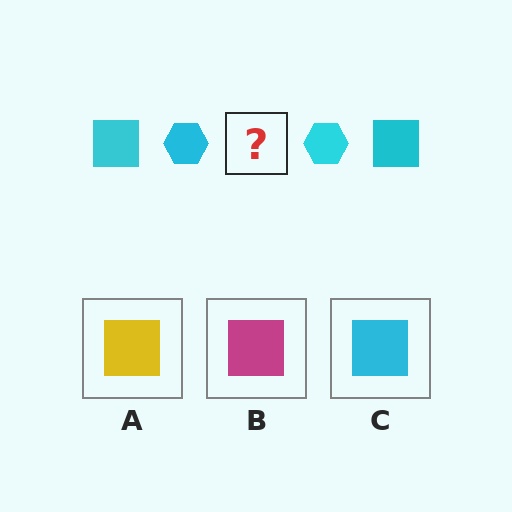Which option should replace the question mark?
Option C.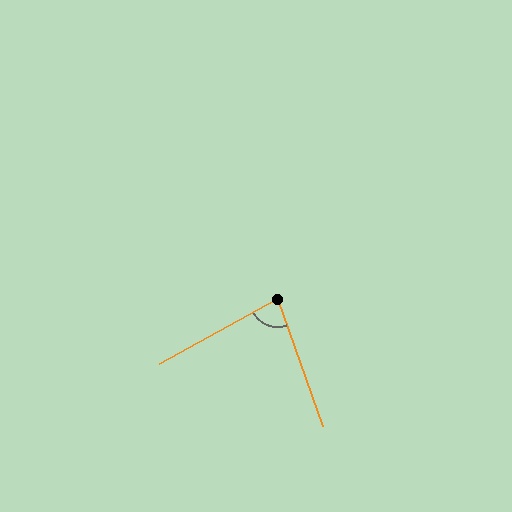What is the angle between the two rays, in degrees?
Approximately 81 degrees.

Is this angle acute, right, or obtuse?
It is acute.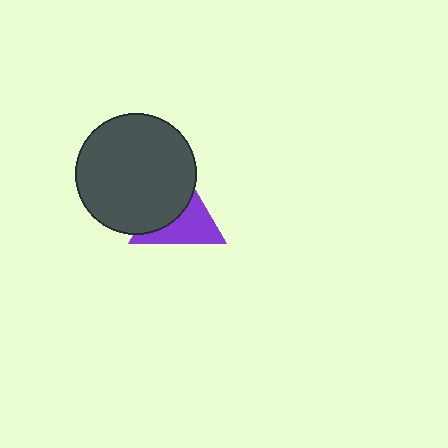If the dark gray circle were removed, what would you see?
You would see the complete purple triangle.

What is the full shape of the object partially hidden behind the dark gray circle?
The partially hidden object is a purple triangle.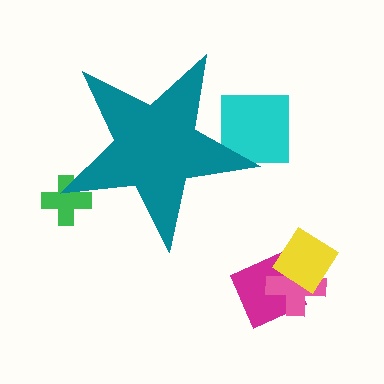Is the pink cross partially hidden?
No, the pink cross is fully visible.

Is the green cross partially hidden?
Yes, the green cross is partially hidden behind the teal star.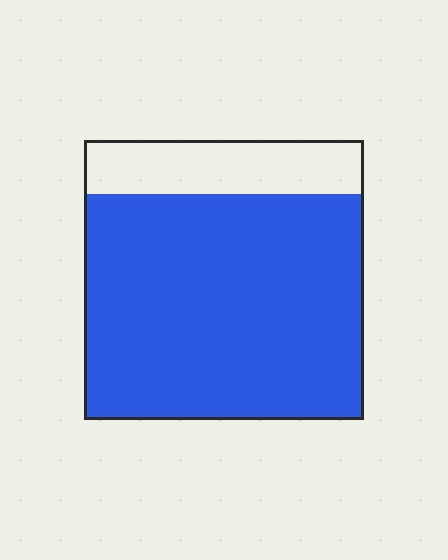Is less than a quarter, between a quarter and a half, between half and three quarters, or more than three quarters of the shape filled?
More than three quarters.